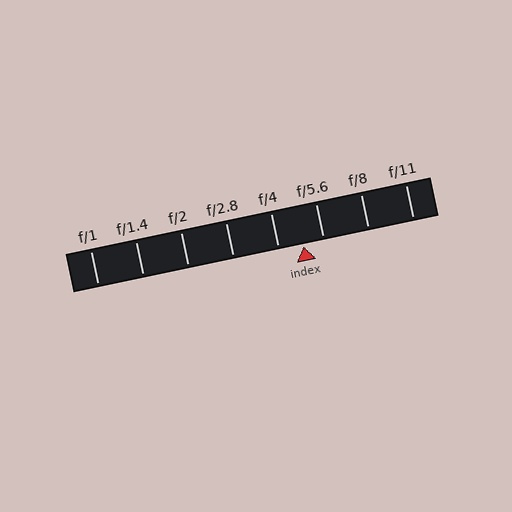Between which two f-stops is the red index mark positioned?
The index mark is between f/4 and f/5.6.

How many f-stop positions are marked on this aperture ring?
There are 8 f-stop positions marked.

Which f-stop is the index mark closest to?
The index mark is closest to f/5.6.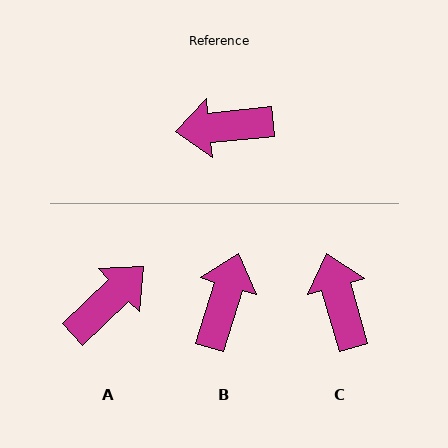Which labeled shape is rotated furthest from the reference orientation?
A, about 142 degrees away.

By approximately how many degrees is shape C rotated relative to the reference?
Approximately 80 degrees clockwise.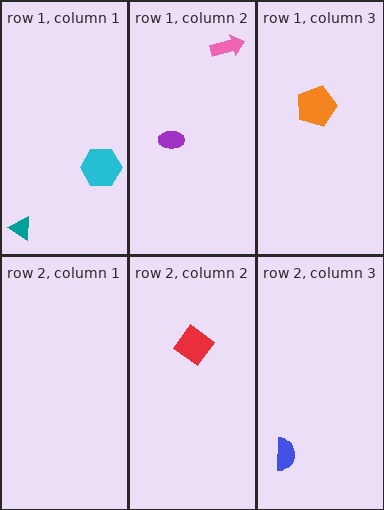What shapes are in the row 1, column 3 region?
The orange pentagon.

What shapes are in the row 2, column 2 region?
The red diamond.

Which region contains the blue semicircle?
The row 2, column 3 region.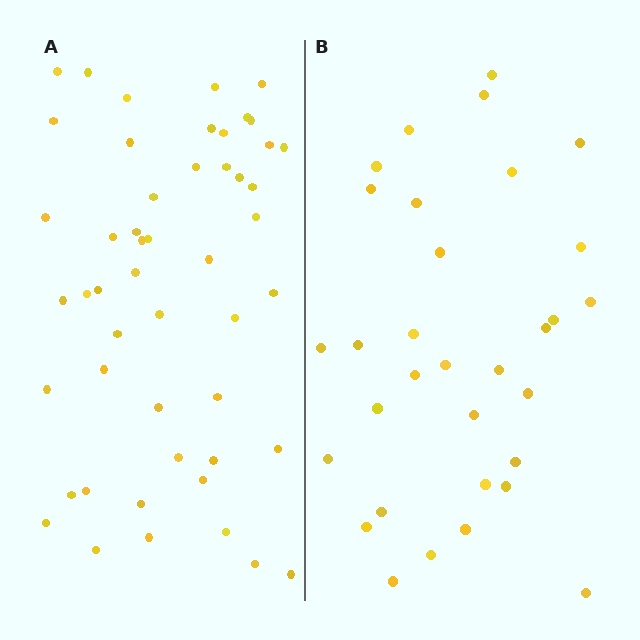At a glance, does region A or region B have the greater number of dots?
Region A (the left region) has more dots.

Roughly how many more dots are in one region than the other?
Region A has approximately 20 more dots than region B.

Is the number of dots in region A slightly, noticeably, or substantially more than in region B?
Region A has substantially more. The ratio is roughly 1.6 to 1.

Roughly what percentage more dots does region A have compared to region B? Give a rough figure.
About 55% more.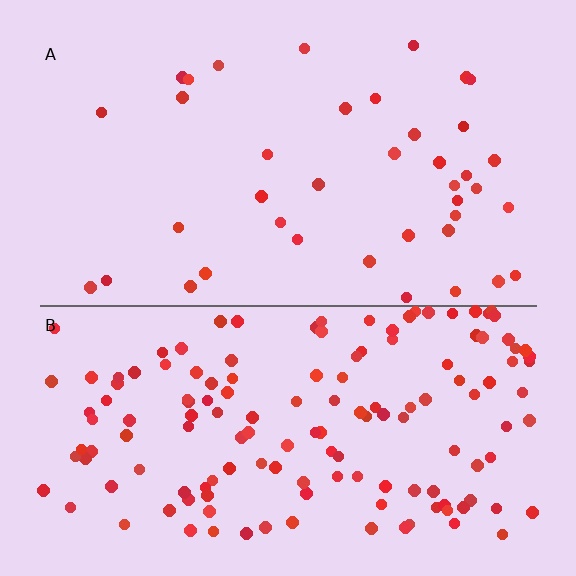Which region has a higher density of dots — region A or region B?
B (the bottom).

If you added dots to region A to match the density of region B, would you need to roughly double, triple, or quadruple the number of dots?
Approximately quadruple.